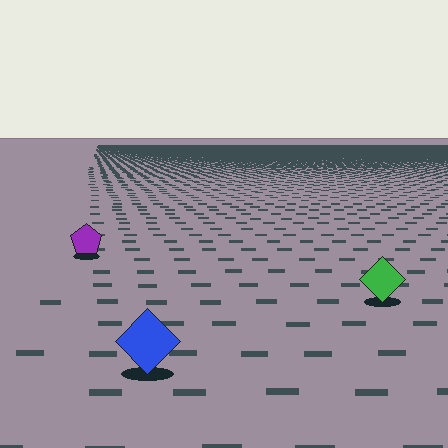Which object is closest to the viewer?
The blue diamond is closest. The texture marks near it are larger and more spread out.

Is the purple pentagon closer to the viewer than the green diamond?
No. The green diamond is closer — you can tell from the texture gradient: the ground texture is coarser near it.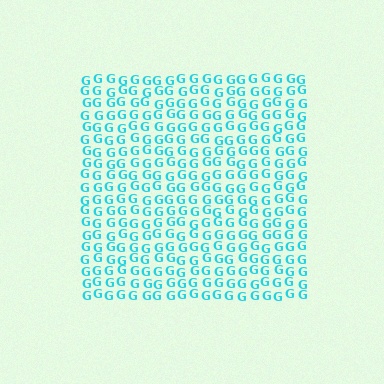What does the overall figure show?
The overall figure shows a square.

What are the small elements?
The small elements are letter G's.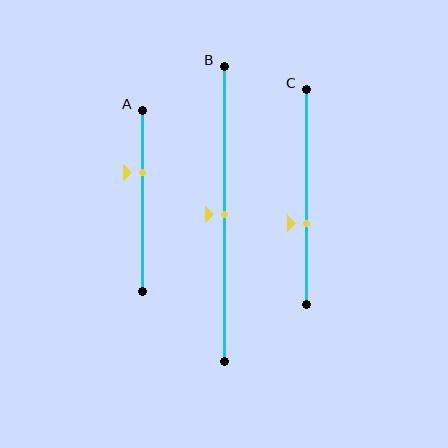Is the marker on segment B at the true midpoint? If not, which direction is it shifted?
Yes, the marker on segment B is at the true midpoint.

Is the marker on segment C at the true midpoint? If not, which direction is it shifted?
No, the marker on segment C is shifted downward by about 12% of the segment length.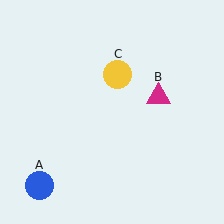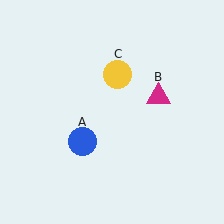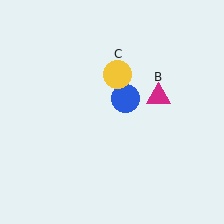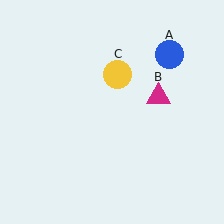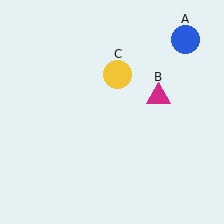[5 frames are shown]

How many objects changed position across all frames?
1 object changed position: blue circle (object A).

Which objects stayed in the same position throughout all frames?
Magenta triangle (object B) and yellow circle (object C) remained stationary.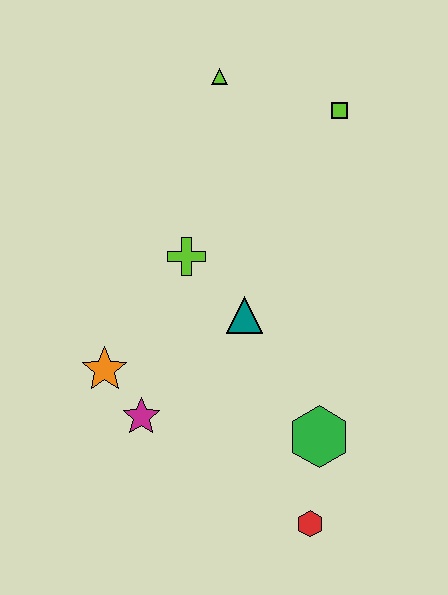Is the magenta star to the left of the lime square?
Yes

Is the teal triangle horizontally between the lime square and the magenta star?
Yes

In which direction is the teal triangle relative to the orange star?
The teal triangle is to the right of the orange star.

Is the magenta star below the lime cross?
Yes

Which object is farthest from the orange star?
The lime square is farthest from the orange star.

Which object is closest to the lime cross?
The teal triangle is closest to the lime cross.